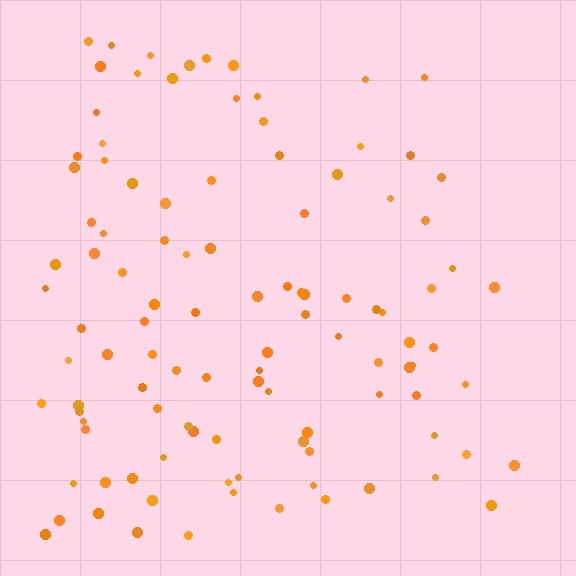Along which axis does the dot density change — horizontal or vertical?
Horizontal.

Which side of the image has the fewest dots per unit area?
The right.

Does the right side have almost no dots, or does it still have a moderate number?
Still a moderate number, just noticeably fewer than the left.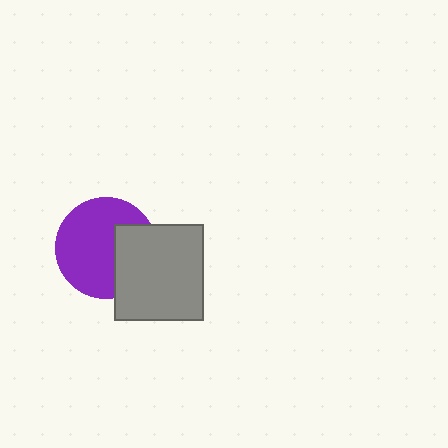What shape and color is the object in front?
The object in front is a gray rectangle.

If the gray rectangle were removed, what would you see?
You would see the complete purple circle.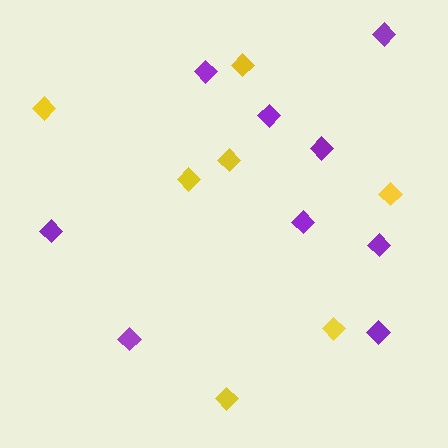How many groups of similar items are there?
There are 2 groups: one group of yellow diamonds (7) and one group of purple diamonds (9).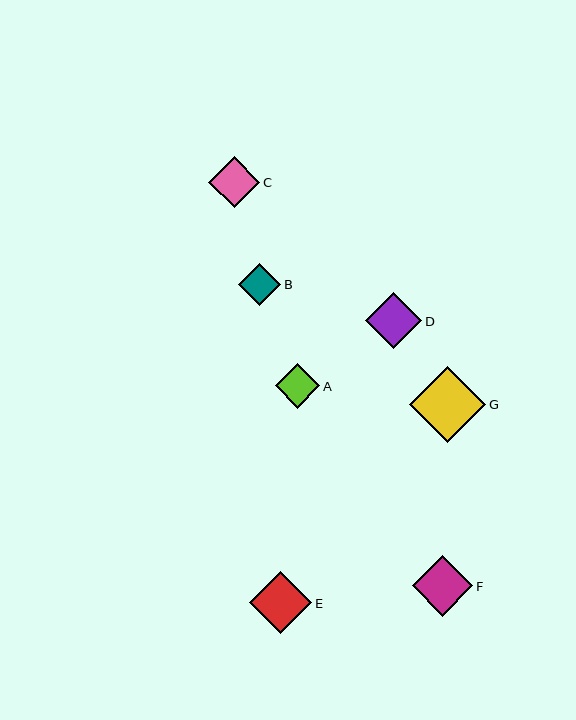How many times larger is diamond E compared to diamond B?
Diamond E is approximately 1.5 times the size of diamond B.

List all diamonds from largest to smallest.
From largest to smallest: G, E, F, D, C, A, B.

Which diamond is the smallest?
Diamond B is the smallest with a size of approximately 42 pixels.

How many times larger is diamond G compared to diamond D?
Diamond G is approximately 1.4 times the size of diamond D.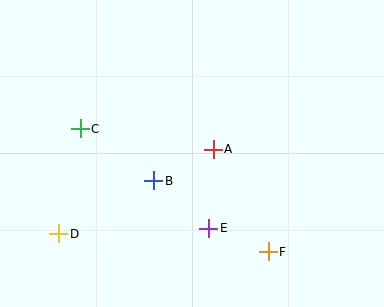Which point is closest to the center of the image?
Point A at (213, 149) is closest to the center.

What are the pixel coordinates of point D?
Point D is at (59, 234).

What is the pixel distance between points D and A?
The distance between D and A is 176 pixels.